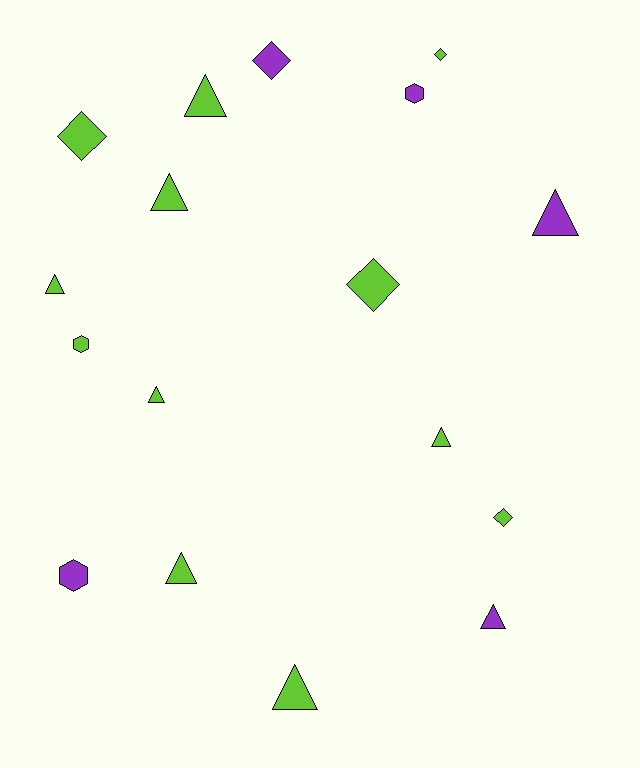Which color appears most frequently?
Lime, with 12 objects.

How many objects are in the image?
There are 17 objects.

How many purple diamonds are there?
There is 1 purple diamond.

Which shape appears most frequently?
Triangle, with 9 objects.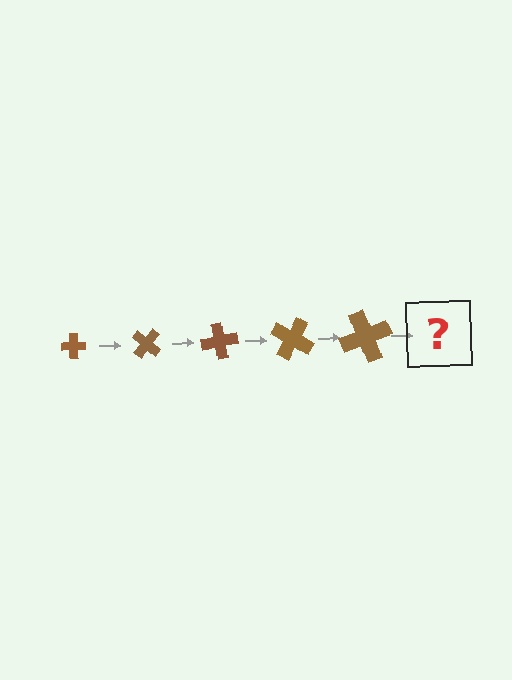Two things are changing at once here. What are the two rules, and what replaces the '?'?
The two rules are that the cross grows larger each step and it rotates 40 degrees each step. The '?' should be a cross, larger than the previous one and rotated 200 degrees from the start.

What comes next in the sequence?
The next element should be a cross, larger than the previous one and rotated 200 degrees from the start.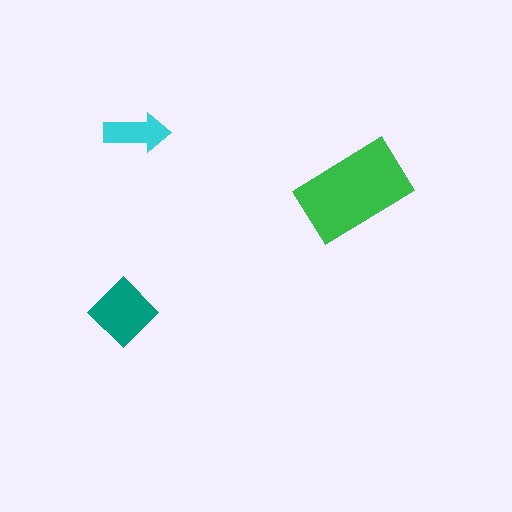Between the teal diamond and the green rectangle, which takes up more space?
The green rectangle.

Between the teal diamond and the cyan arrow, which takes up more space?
The teal diamond.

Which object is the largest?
The green rectangle.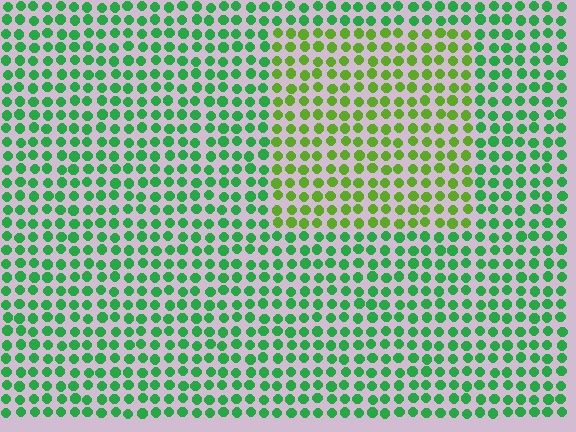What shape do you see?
I see a rectangle.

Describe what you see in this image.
The image is filled with small green elements in a uniform arrangement. A rectangle-shaped region is visible where the elements are tinted to a slightly different hue, forming a subtle color boundary.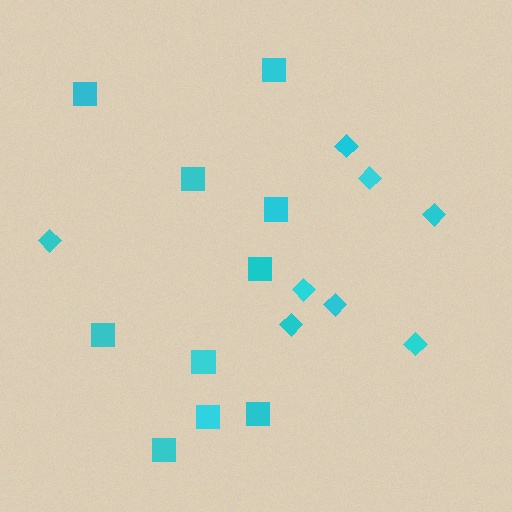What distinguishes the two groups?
There are 2 groups: one group of diamonds (8) and one group of squares (10).